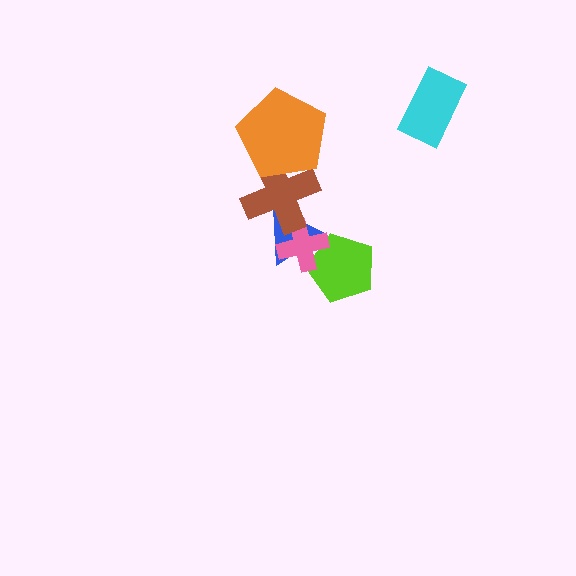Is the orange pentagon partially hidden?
No, no other shape covers it.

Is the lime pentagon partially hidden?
Yes, it is partially covered by another shape.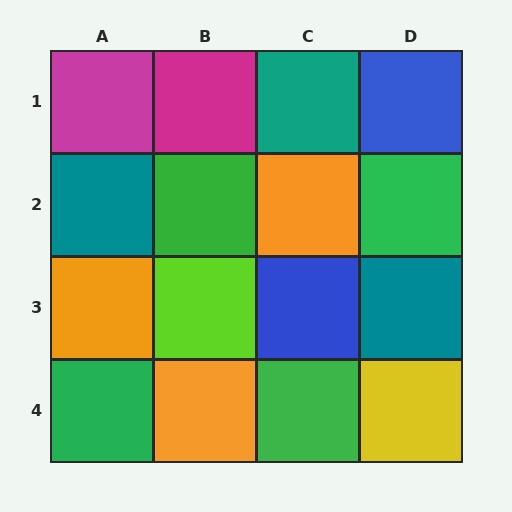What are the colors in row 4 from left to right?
Green, orange, green, yellow.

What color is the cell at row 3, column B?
Lime.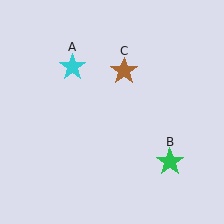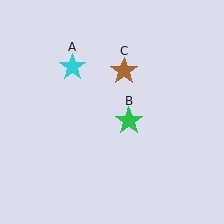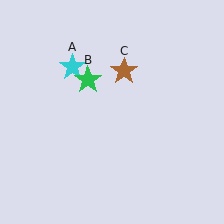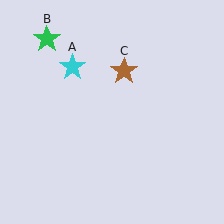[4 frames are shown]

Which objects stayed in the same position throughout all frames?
Cyan star (object A) and brown star (object C) remained stationary.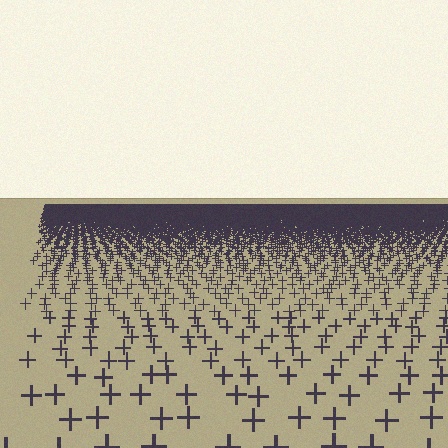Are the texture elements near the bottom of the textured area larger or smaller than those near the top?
Larger. Near the bottom, elements are closer to the viewer and appear at a bigger on-screen size.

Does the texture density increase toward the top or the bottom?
Density increases toward the top.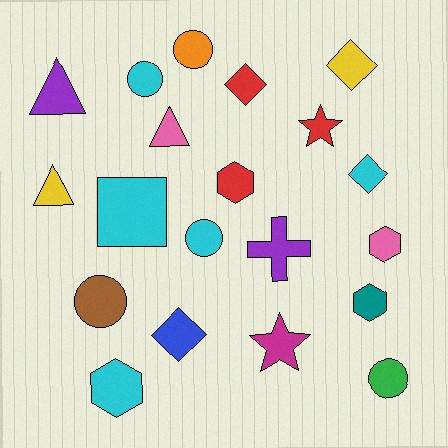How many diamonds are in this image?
There are 4 diamonds.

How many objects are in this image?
There are 20 objects.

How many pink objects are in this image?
There are 2 pink objects.